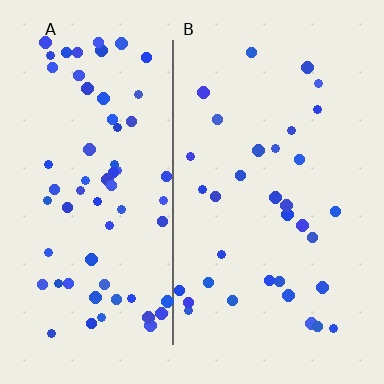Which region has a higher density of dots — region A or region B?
A (the left).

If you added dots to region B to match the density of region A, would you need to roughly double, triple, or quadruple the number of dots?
Approximately double.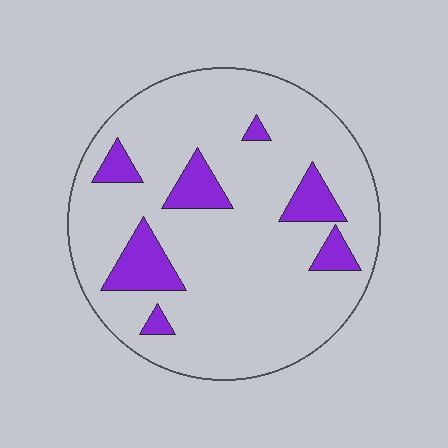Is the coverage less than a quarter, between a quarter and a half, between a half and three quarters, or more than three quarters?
Less than a quarter.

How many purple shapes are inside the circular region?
7.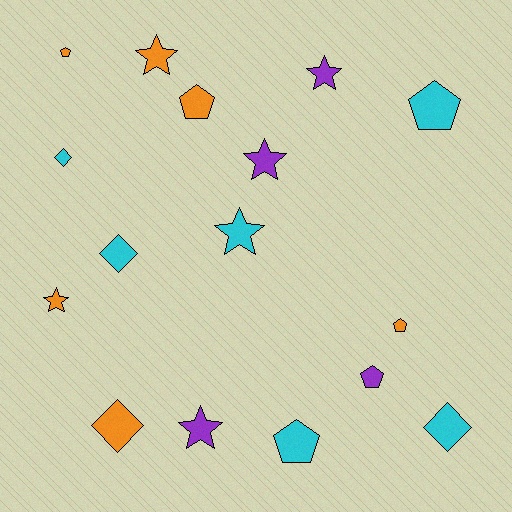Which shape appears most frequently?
Pentagon, with 6 objects.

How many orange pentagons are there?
There are 3 orange pentagons.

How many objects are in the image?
There are 16 objects.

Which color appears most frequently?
Cyan, with 6 objects.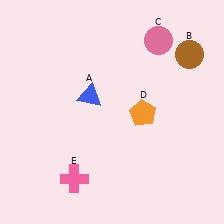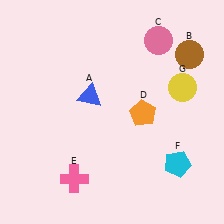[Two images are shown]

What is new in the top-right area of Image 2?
A yellow circle (G) was added in the top-right area of Image 2.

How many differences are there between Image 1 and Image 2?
There are 2 differences between the two images.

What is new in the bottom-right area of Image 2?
A cyan pentagon (F) was added in the bottom-right area of Image 2.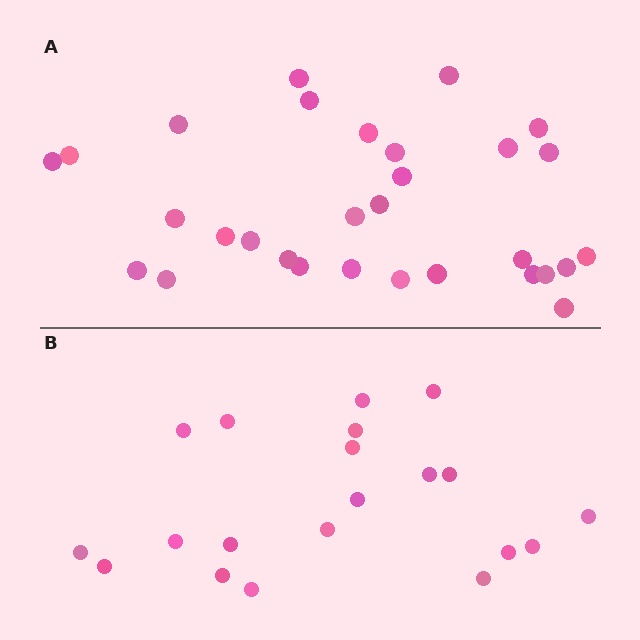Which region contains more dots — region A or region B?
Region A (the top region) has more dots.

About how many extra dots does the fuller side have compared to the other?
Region A has roughly 10 or so more dots than region B.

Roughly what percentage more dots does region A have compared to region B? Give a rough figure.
About 50% more.